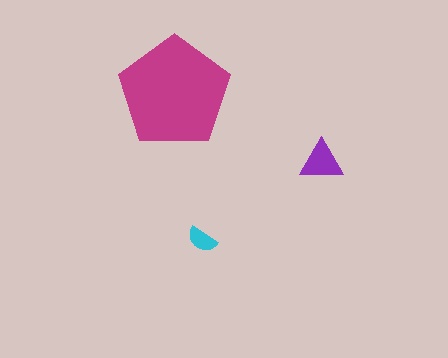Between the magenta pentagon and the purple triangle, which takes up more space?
The magenta pentagon.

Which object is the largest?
The magenta pentagon.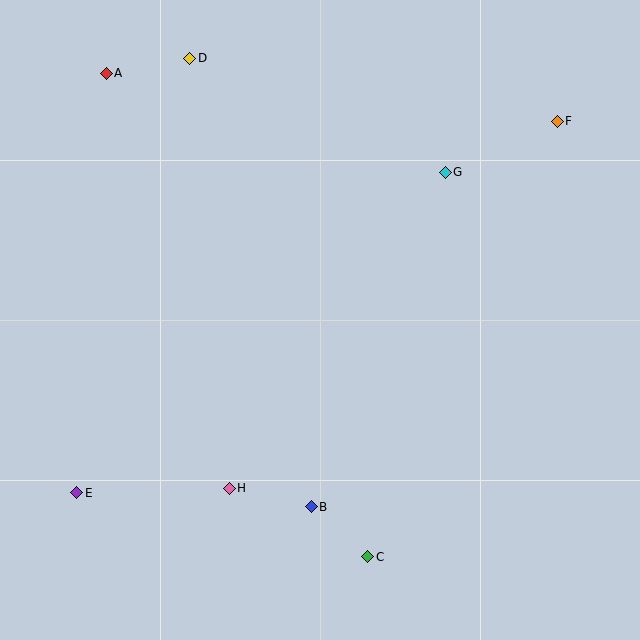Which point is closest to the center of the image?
Point B at (311, 507) is closest to the center.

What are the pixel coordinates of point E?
Point E is at (77, 493).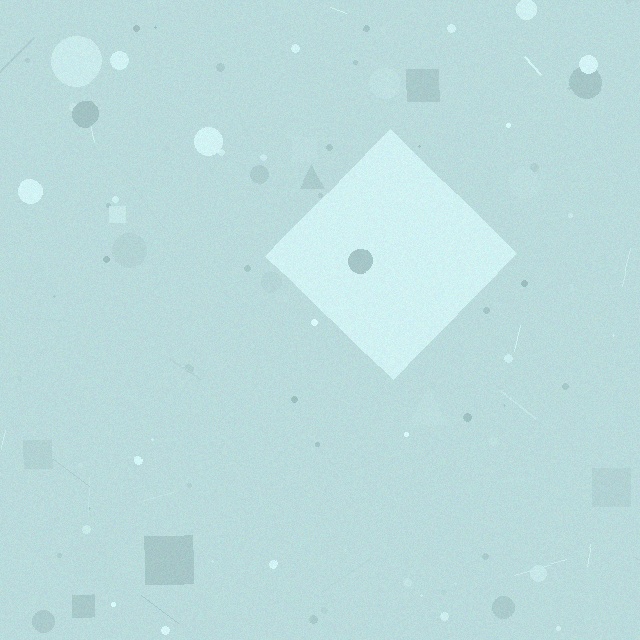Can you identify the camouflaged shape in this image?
The camouflaged shape is a diamond.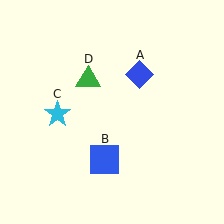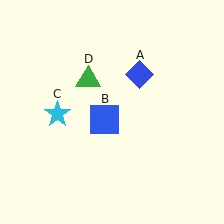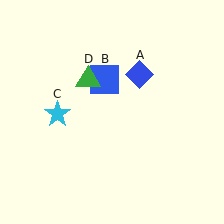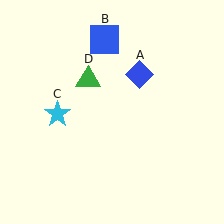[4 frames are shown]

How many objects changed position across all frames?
1 object changed position: blue square (object B).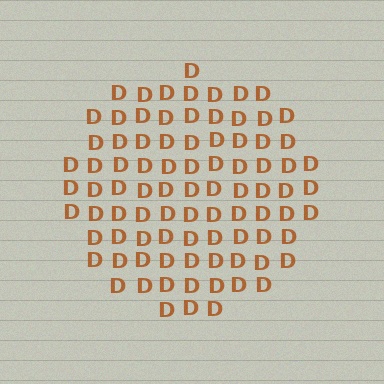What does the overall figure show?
The overall figure shows a circle.